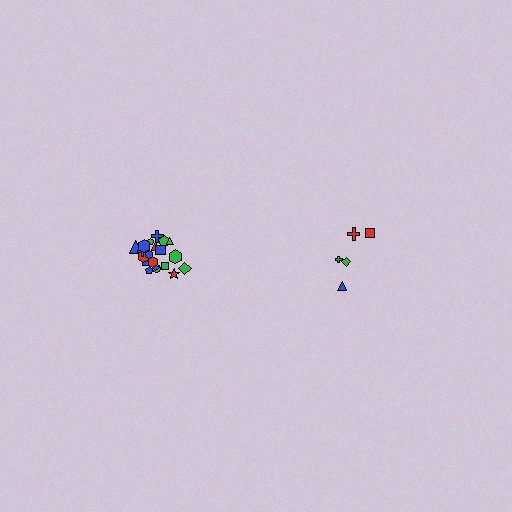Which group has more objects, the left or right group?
The left group.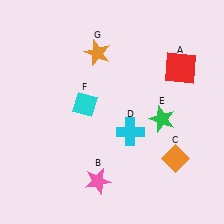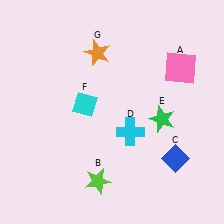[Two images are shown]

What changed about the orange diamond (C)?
In Image 1, C is orange. In Image 2, it changed to blue.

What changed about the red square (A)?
In Image 1, A is red. In Image 2, it changed to pink.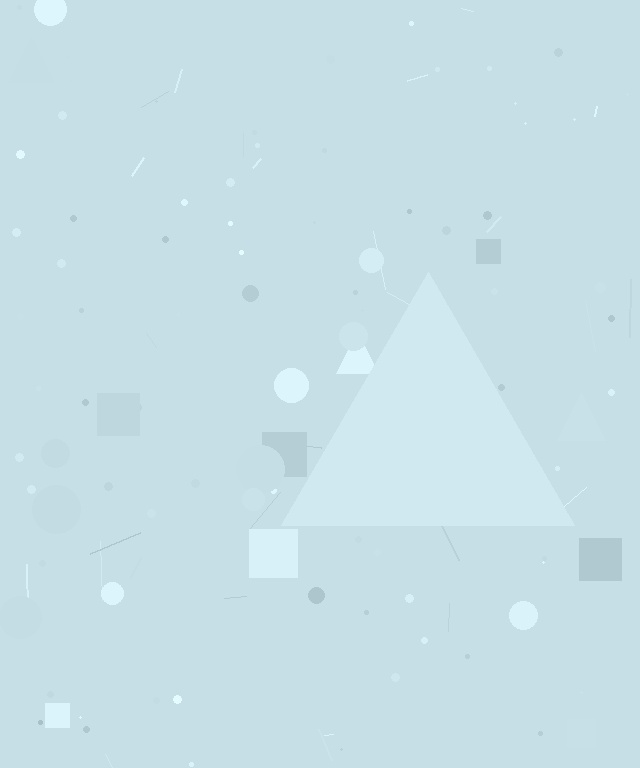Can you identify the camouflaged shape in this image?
The camouflaged shape is a triangle.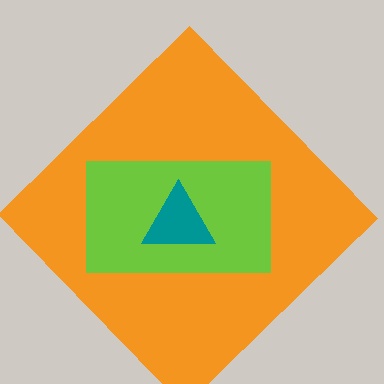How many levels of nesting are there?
3.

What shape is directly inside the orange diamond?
The lime rectangle.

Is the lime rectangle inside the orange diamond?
Yes.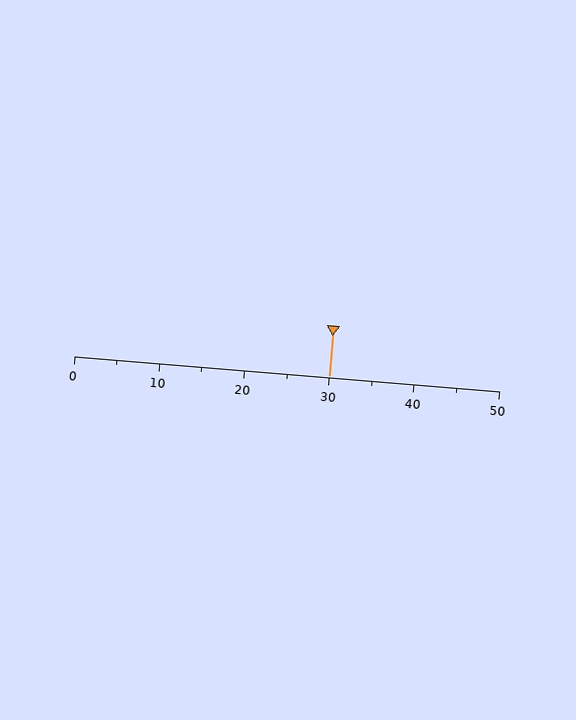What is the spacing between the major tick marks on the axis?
The major ticks are spaced 10 apart.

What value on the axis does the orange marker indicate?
The marker indicates approximately 30.